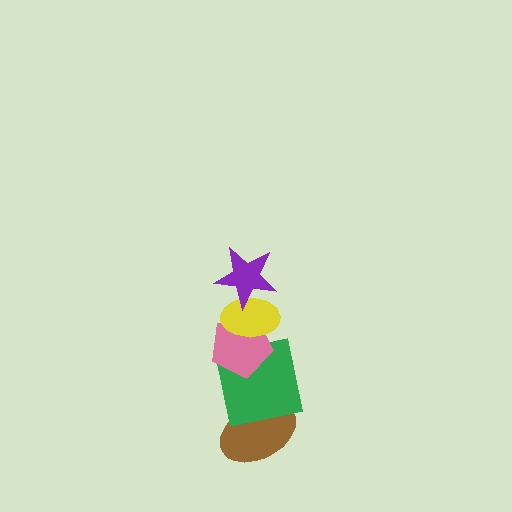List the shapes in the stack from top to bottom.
From top to bottom: the purple star, the yellow ellipse, the pink pentagon, the green square, the brown ellipse.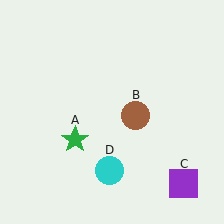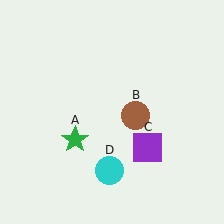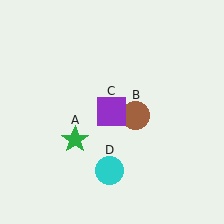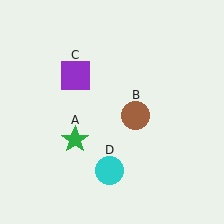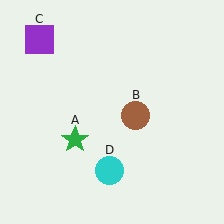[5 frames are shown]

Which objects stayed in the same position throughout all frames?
Green star (object A) and brown circle (object B) and cyan circle (object D) remained stationary.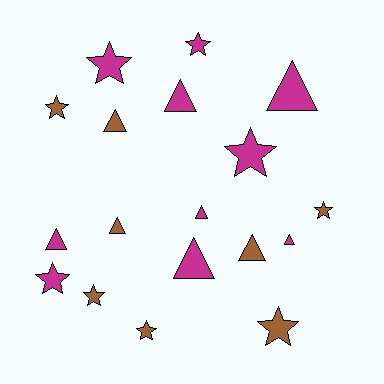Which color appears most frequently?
Magenta, with 10 objects.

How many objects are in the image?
There are 18 objects.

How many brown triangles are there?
There are 3 brown triangles.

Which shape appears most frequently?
Star, with 9 objects.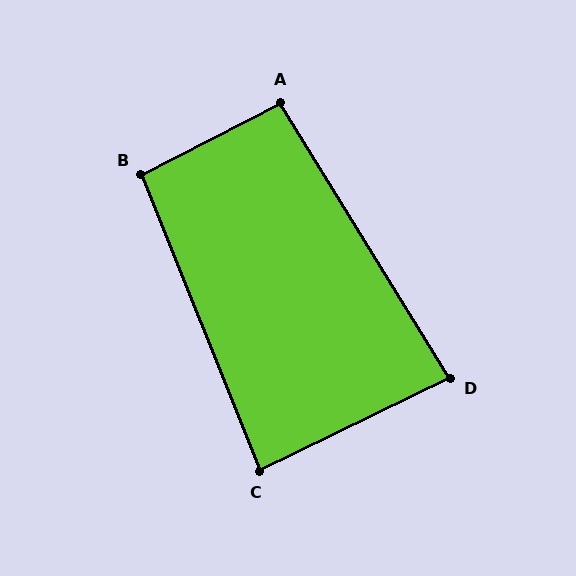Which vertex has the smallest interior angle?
D, at approximately 85 degrees.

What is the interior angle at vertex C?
Approximately 86 degrees (approximately right).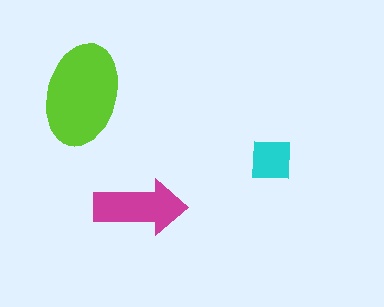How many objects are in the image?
There are 3 objects in the image.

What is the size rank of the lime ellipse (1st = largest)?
1st.